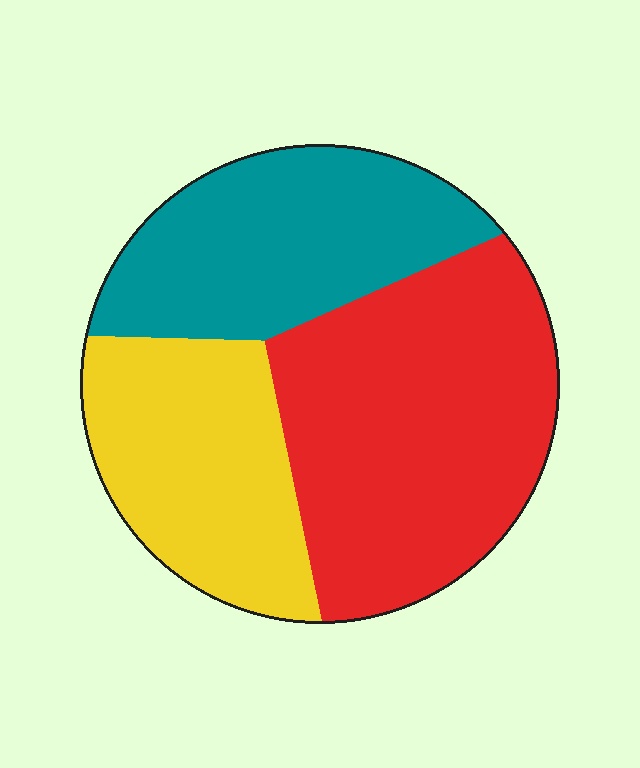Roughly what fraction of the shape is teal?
Teal covers roughly 30% of the shape.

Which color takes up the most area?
Red, at roughly 45%.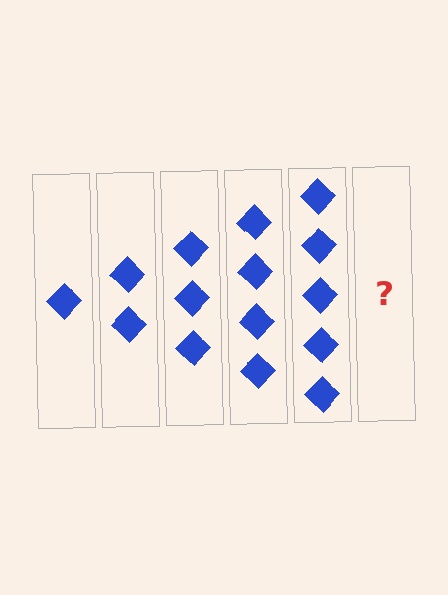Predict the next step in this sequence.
The next step is 6 diamonds.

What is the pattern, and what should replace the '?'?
The pattern is that each step adds one more diamond. The '?' should be 6 diamonds.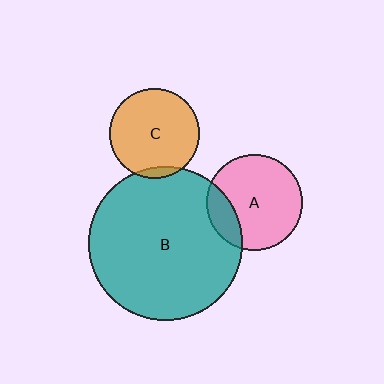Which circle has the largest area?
Circle B (teal).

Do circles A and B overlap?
Yes.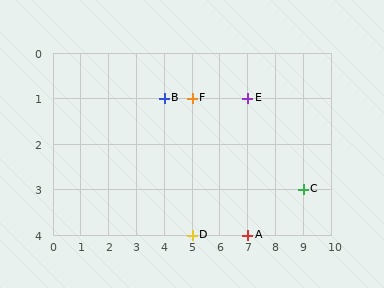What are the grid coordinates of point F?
Point F is at grid coordinates (5, 1).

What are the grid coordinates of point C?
Point C is at grid coordinates (9, 3).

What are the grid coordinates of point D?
Point D is at grid coordinates (5, 4).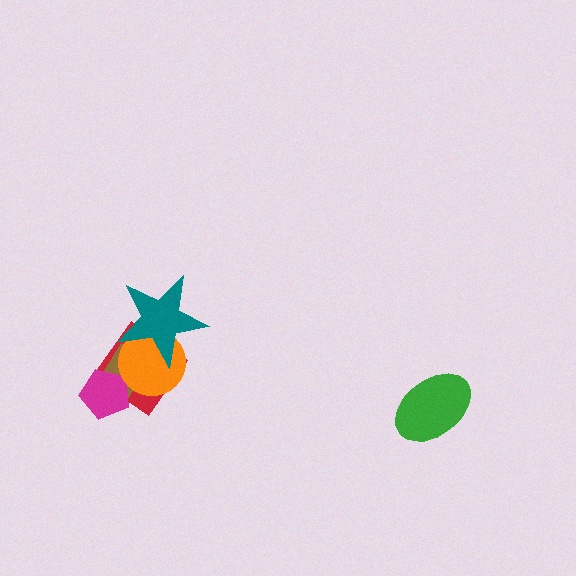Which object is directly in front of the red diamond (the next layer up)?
The brown rectangle is directly in front of the red diamond.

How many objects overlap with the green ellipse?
0 objects overlap with the green ellipse.